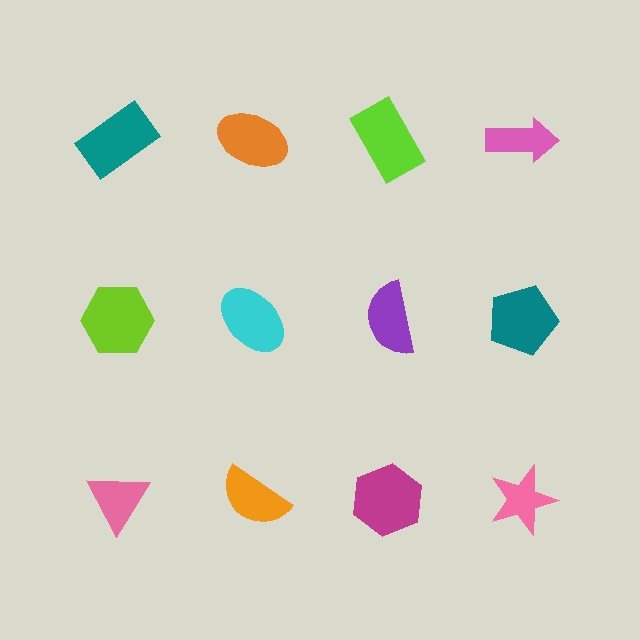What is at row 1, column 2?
An orange ellipse.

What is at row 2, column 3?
A purple semicircle.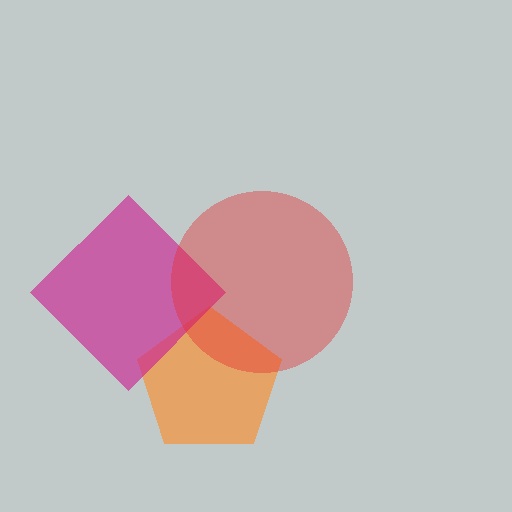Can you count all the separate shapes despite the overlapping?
Yes, there are 3 separate shapes.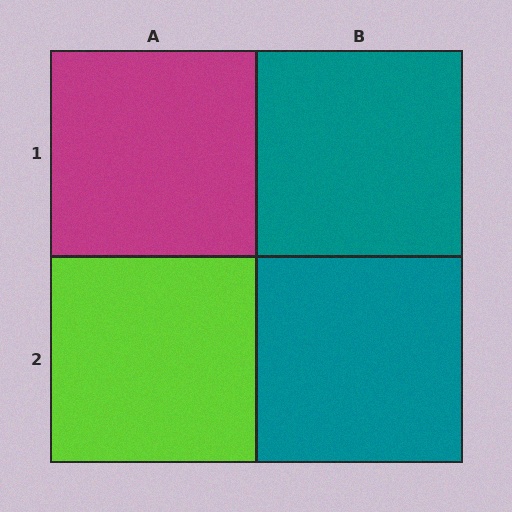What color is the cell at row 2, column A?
Lime.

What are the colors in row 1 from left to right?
Magenta, teal.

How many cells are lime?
1 cell is lime.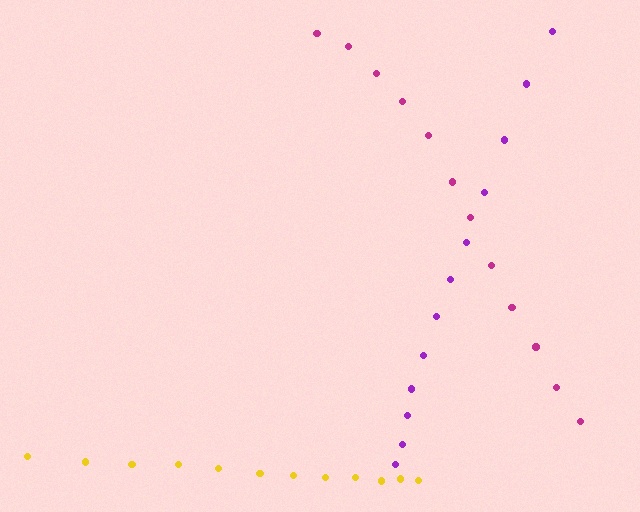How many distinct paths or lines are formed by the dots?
There are 3 distinct paths.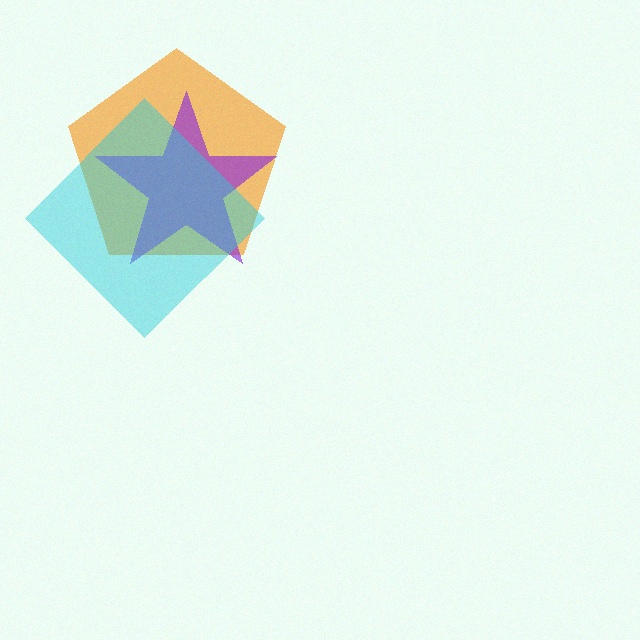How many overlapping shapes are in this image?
There are 3 overlapping shapes in the image.